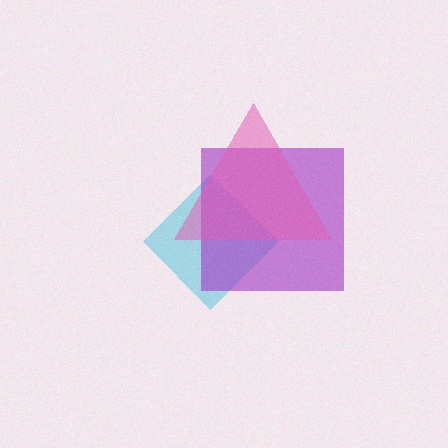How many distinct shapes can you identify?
There are 3 distinct shapes: a cyan diamond, a purple square, a pink triangle.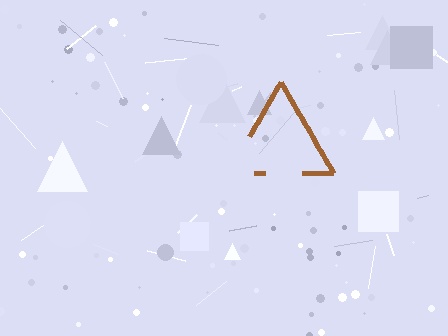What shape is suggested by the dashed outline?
The dashed outline suggests a triangle.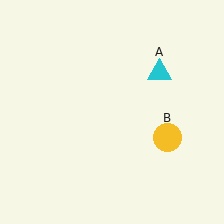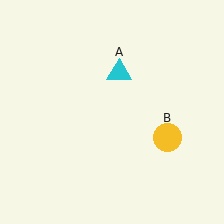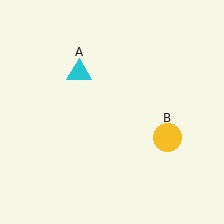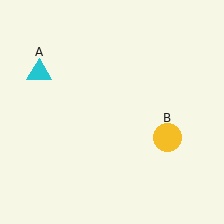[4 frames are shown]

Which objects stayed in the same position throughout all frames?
Yellow circle (object B) remained stationary.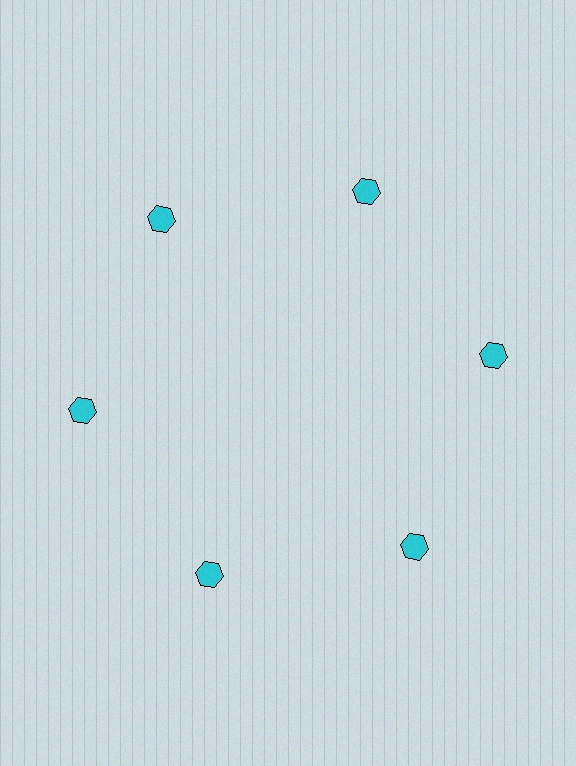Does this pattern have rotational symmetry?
Yes, this pattern has 6-fold rotational symmetry. It looks the same after rotating 60 degrees around the center.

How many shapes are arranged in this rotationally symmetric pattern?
There are 6 shapes, arranged in 6 groups of 1.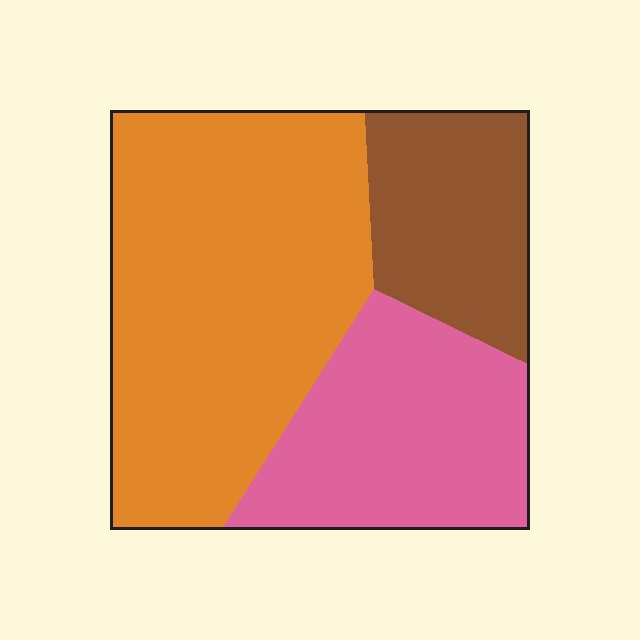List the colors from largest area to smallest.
From largest to smallest: orange, pink, brown.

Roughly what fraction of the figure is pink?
Pink takes up about one quarter (1/4) of the figure.